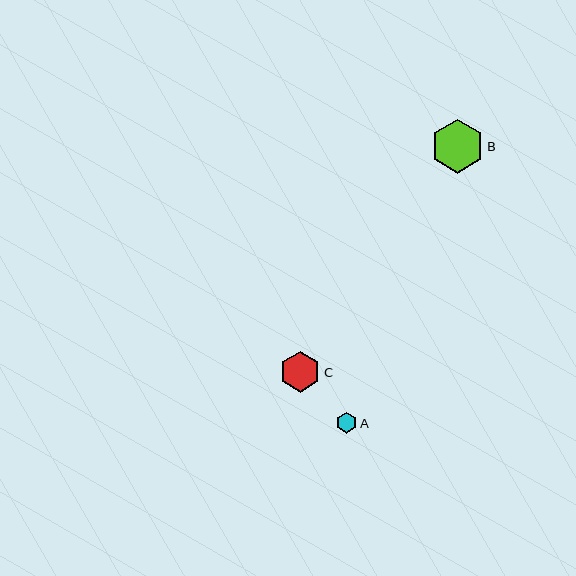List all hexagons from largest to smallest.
From largest to smallest: B, C, A.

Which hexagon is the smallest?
Hexagon A is the smallest with a size of approximately 21 pixels.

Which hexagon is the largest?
Hexagon B is the largest with a size of approximately 54 pixels.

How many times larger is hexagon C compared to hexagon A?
Hexagon C is approximately 1.9 times the size of hexagon A.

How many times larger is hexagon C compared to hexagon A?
Hexagon C is approximately 1.9 times the size of hexagon A.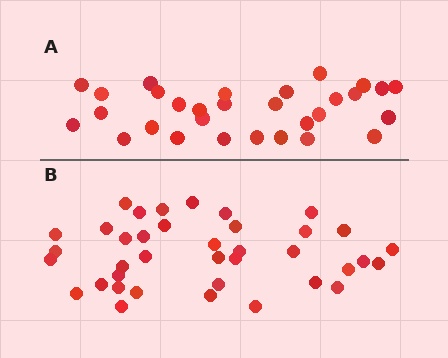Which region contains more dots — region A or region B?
Region B (the bottom region) has more dots.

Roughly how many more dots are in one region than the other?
Region B has roughly 8 or so more dots than region A.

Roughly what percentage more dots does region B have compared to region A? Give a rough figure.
About 25% more.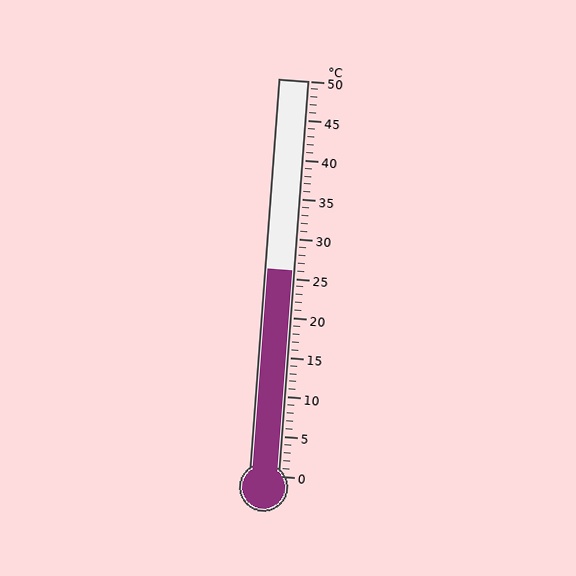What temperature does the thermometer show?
The thermometer shows approximately 26°C.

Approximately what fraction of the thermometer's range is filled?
The thermometer is filled to approximately 50% of its range.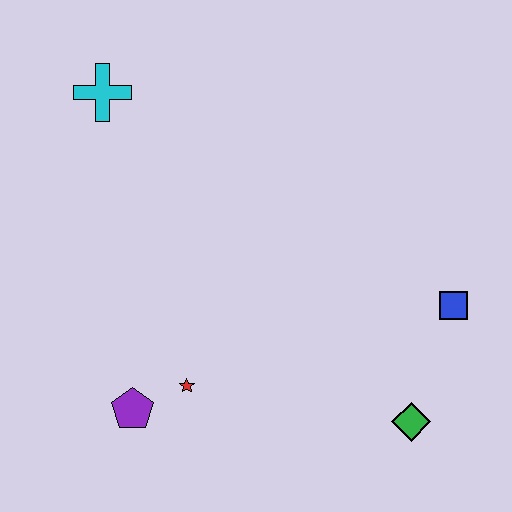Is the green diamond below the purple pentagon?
Yes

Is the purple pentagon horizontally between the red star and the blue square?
No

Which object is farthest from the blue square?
The cyan cross is farthest from the blue square.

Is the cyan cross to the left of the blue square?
Yes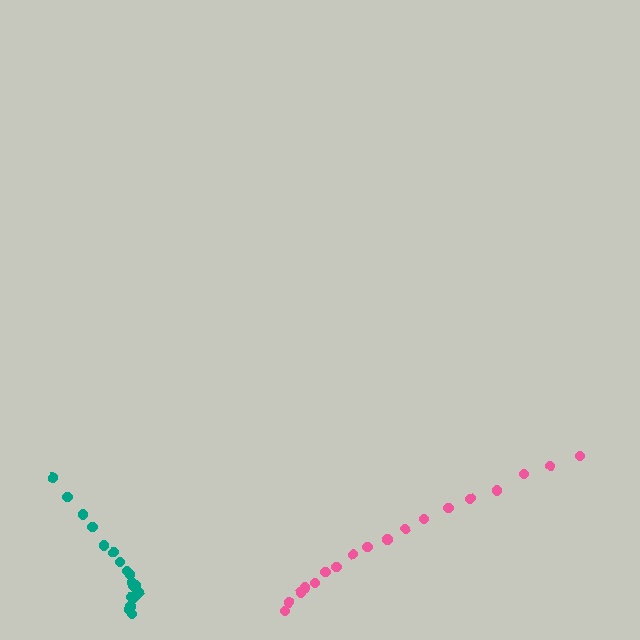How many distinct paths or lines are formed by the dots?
There are 2 distinct paths.